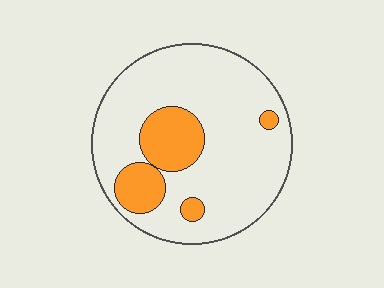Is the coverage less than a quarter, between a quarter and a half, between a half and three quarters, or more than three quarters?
Less than a quarter.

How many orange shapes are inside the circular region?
4.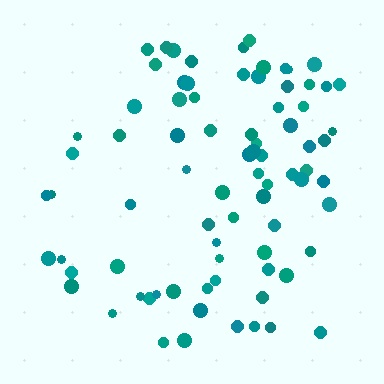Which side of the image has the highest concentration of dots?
The right.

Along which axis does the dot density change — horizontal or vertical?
Horizontal.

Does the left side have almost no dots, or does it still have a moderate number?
Still a moderate number, just noticeably fewer than the right.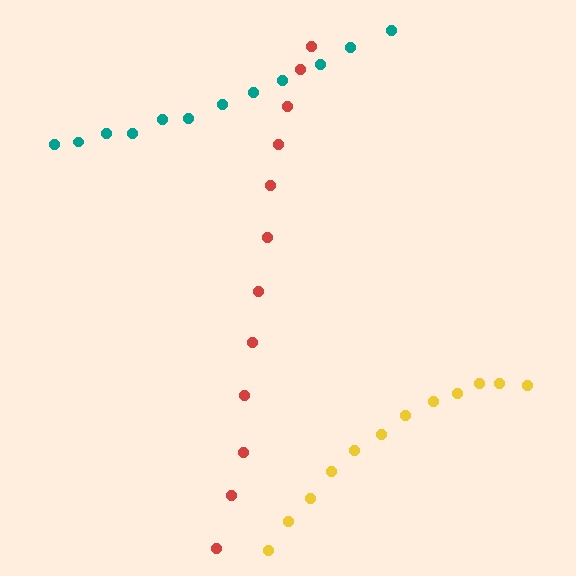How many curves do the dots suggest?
There are 3 distinct paths.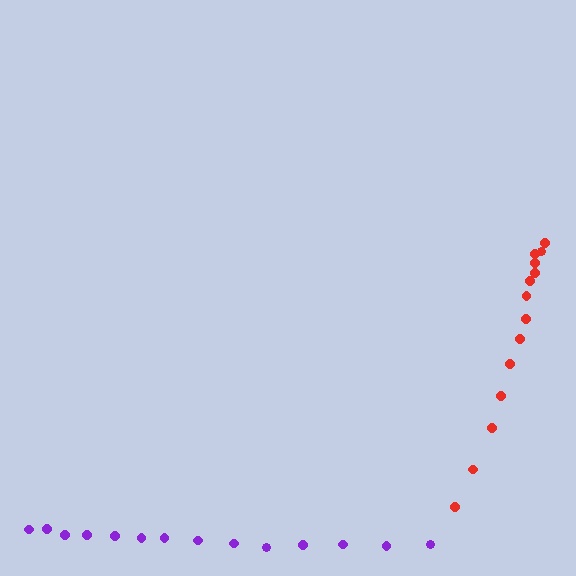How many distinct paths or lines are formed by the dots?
There are 2 distinct paths.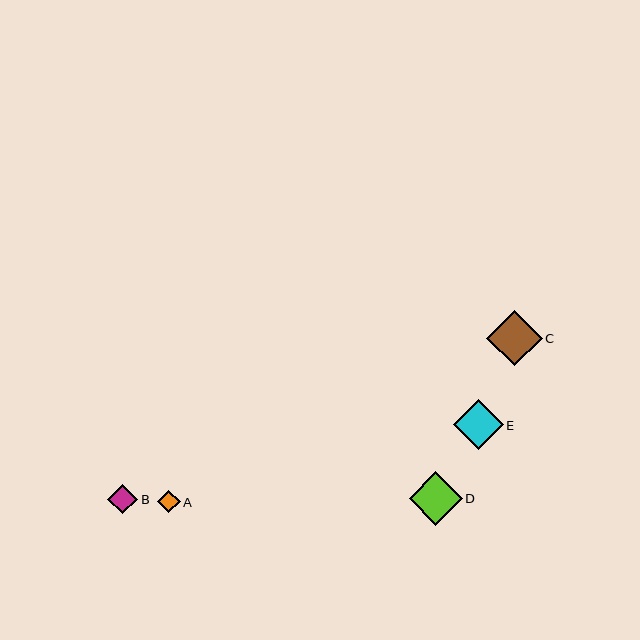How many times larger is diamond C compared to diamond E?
Diamond C is approximately 1.1 times the size of diamond E.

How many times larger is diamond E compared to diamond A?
Diamond E is approximately 2.2 times the size of diamond A.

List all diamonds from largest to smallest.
From largest to smallest: C, D, E, B, A.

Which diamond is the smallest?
Diamond A is the smallest with a size of approximately 22 pixels.